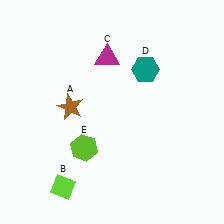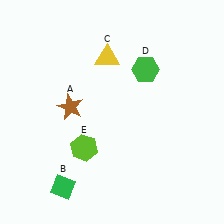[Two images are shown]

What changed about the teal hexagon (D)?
In Image 1, D is teal. In Image 2, it changed to green.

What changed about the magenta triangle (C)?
In Image 1, C is magenta. In Image 2, it changed to yellow.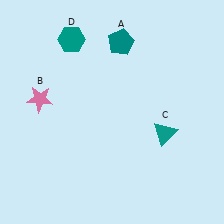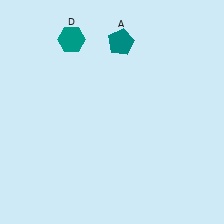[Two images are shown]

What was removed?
The teal triangle (C), the pink star (B) were removed in Image 2.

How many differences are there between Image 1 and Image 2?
There are 2 differences between the two images.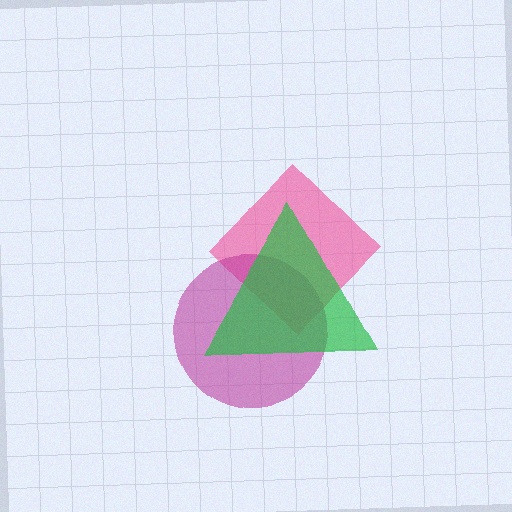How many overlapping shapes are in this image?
There are 3 overlapping shapes in the image.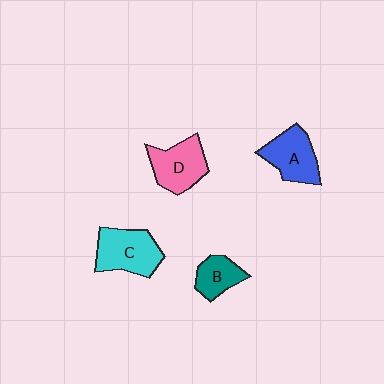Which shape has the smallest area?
Shape B (teal).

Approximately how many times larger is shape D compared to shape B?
Approximately 1.5 times.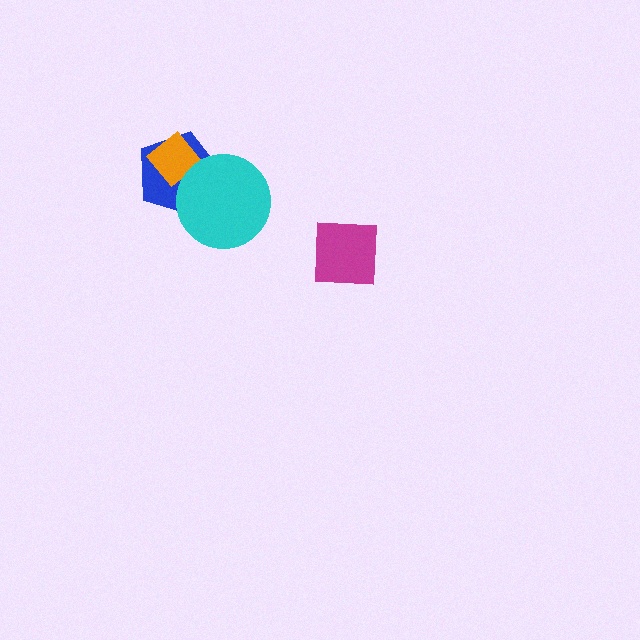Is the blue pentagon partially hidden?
Yes, it is partially covered by another shape.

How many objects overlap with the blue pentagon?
2 objects overlap with the blue pentagon.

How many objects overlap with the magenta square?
0 objects overlap with the magenta square.